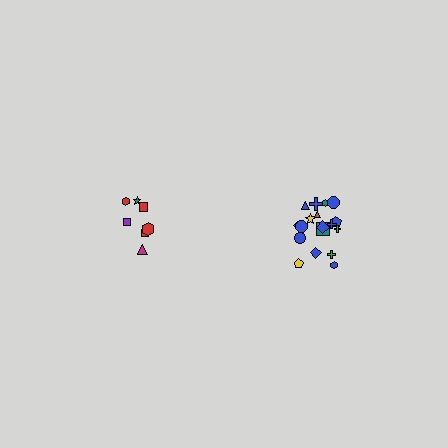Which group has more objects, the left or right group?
The right group.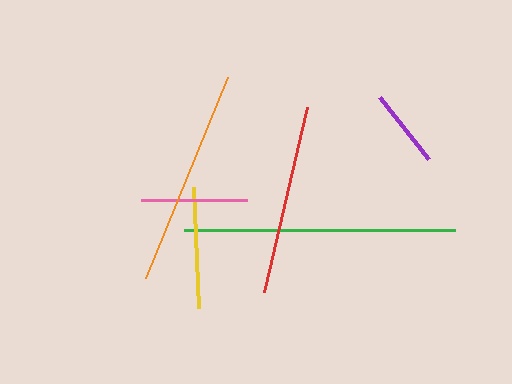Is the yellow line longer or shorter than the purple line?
The yellow line is longer than the purple line.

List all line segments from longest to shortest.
From longest to shortest: green, orange, red, yellow, pink, purple.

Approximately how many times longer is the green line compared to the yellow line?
The green line is approximately 2.2 times the length of the yellow line.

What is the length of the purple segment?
The purple segment is approximately 79 pixels long.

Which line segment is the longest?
The green line is the longest at approximately 271 pixels.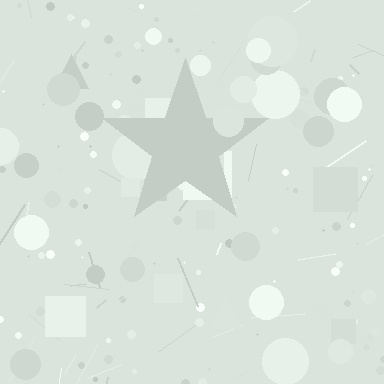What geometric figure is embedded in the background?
A star is embedded in the background.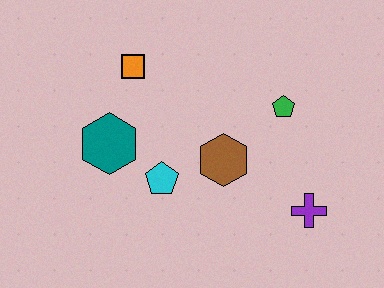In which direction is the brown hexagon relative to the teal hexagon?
The brown hexagon is to the right of the teal hexagon.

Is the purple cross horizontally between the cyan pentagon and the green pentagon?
No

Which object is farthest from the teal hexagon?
The purple cross is farthest from the teal hexagon.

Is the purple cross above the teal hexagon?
No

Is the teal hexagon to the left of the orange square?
Yes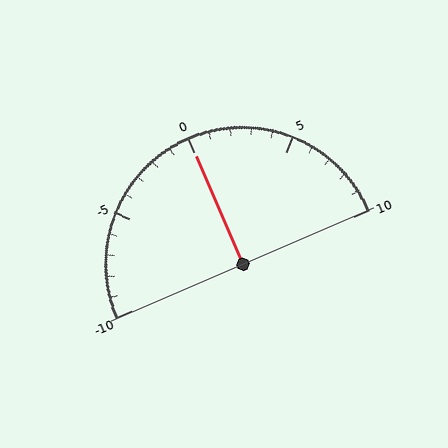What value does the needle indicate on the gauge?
The needle indicates approximately 0.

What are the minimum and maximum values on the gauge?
The gauge ranges from -10 to 10.